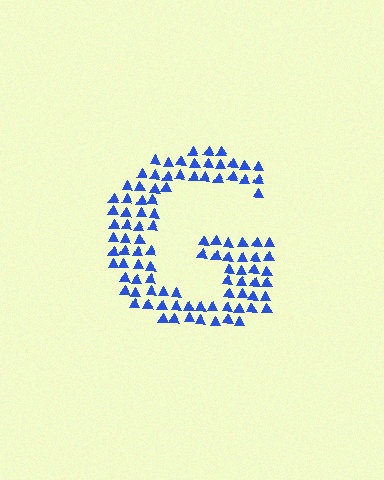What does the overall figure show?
The overall figure shows the letter G.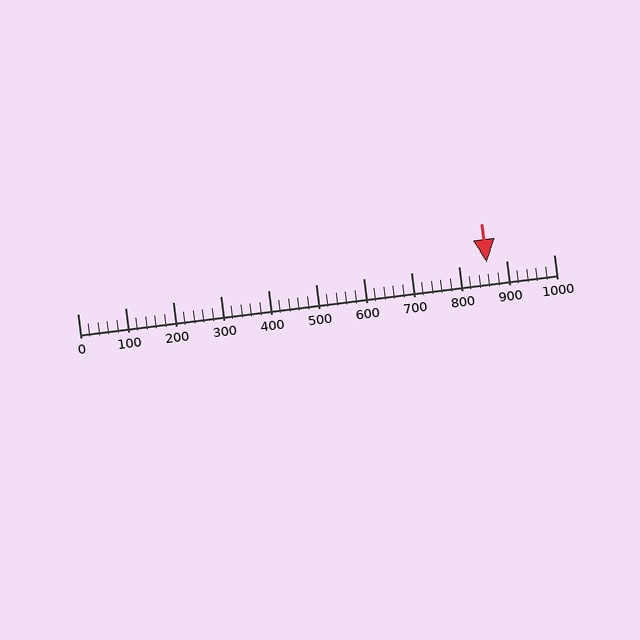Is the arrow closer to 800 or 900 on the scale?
The arrow is closer to 900.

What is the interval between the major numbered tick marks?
The major tick marks are spaced 100 units apart.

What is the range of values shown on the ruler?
The ruler shows values from 0 to 1000.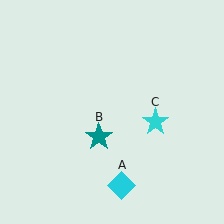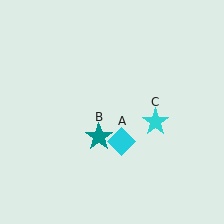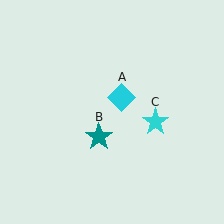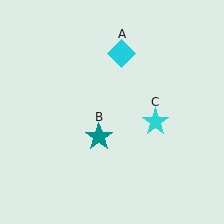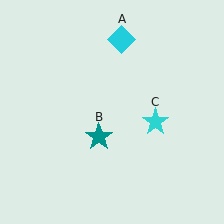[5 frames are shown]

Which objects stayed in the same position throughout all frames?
Teal star (object B) and cyan star (object C) remained stationary.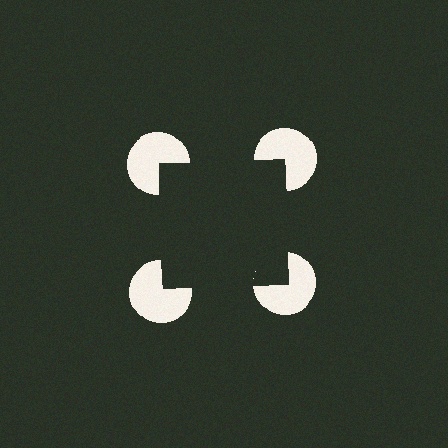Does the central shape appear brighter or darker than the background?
It typically appears slightly darker than the background, even though no actual brightness change is drawn.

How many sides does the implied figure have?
4 sides.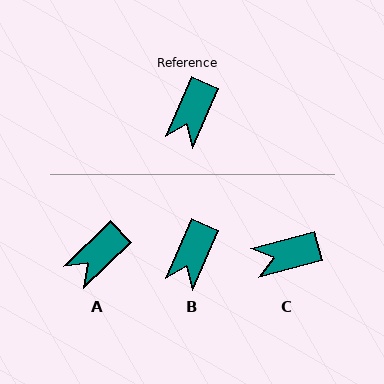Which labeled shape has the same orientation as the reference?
B.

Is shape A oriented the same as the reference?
No, it is off by about 22 degrees.